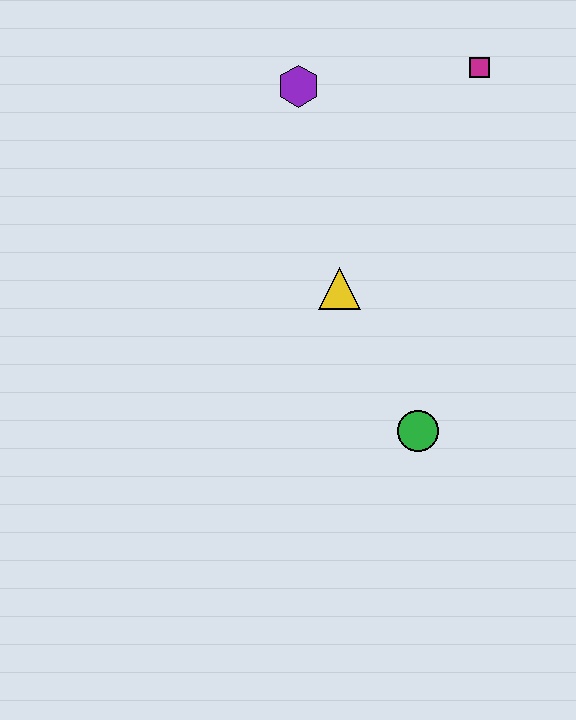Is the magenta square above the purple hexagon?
Yes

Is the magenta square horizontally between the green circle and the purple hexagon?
No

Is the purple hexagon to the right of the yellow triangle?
No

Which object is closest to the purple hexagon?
The magenta square is closest to the purple hexagon.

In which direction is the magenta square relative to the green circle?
The magenta square is above the green circle.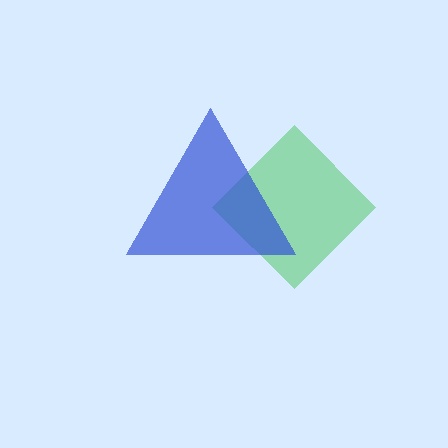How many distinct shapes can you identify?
There are 2 distinct shapes: a green diamond, a blue triangle.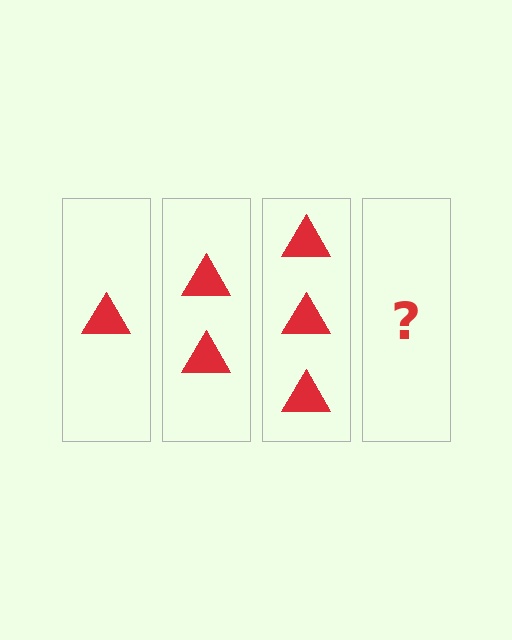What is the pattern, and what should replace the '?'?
The pattern is that each step adds one more triangle. The '?' should be 4 triangles.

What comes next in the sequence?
The next element should be 4 triangles.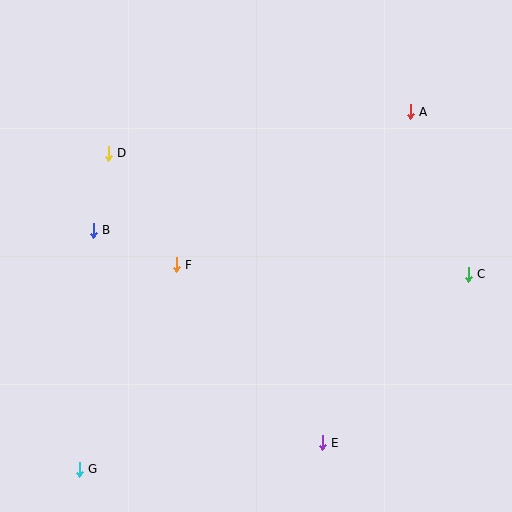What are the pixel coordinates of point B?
Point B is at (93, 230).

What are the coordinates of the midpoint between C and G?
The midpoint between C and G is at (274, 372).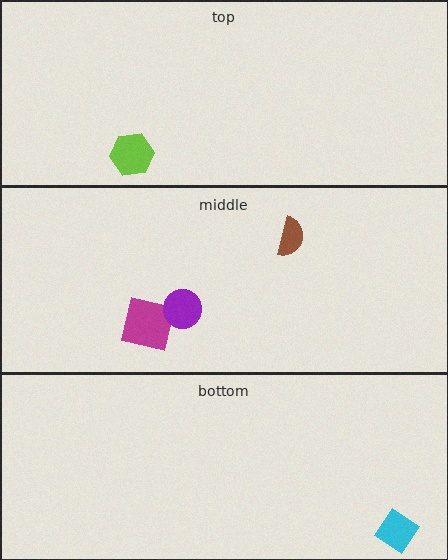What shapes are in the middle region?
The magenta square, the brown semicircle, the purple circle.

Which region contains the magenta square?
The middle region.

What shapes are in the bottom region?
The cyan diamond.